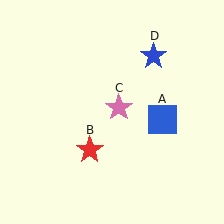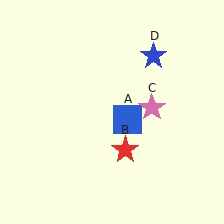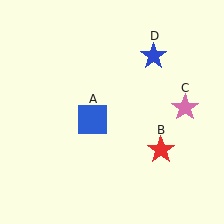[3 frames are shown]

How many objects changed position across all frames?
3 objects changed position: blue square (object A), red star (object B), pink star (object C).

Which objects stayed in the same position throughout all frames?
Blue star (object D) remained stationary.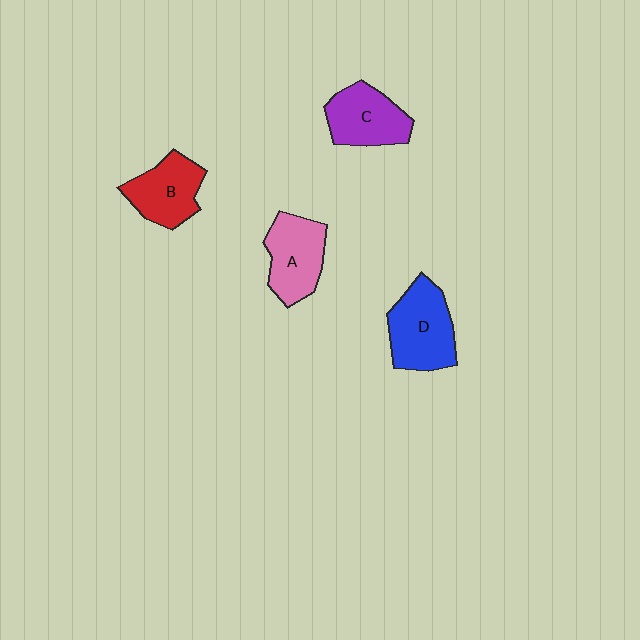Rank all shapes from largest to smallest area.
From largest to smallest: D (blue), A (pink), C (purple), B (red).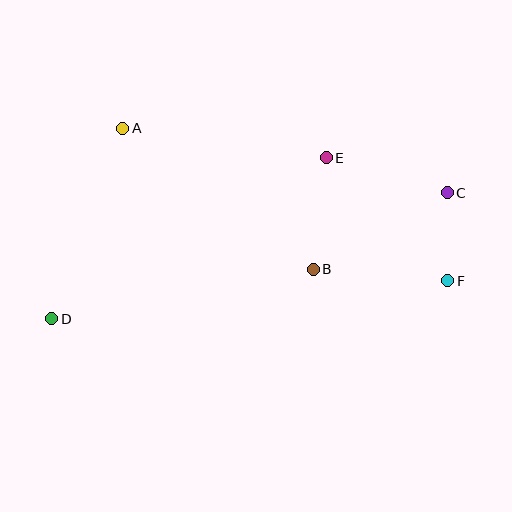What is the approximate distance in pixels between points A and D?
The distance between A and D is approximately 203 pixels.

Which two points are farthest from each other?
Points C and D are farthest from each other.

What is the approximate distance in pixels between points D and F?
The distance between D and F is approximately 398 pixels.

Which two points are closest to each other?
Points C and F are closest to each other.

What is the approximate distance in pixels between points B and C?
The distance between B and C is approximately 154 pixels.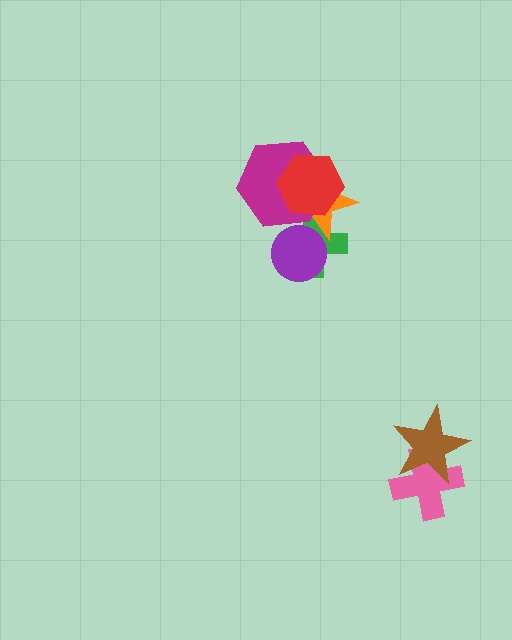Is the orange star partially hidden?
Yes, it is partially covered by another shape.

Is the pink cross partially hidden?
Yes, it is partially covered by another shape.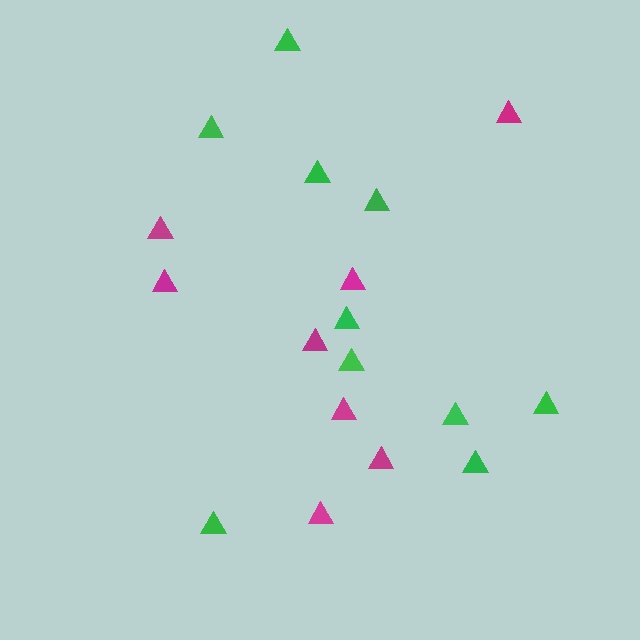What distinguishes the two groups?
There are 2 groups: one group of green triangles (10) and one group of magenta triangles (8).